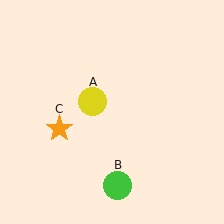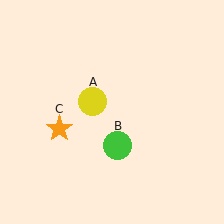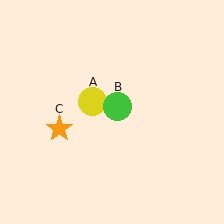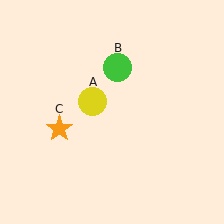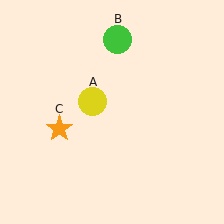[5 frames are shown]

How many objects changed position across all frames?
1 object changed position: green circle (object B).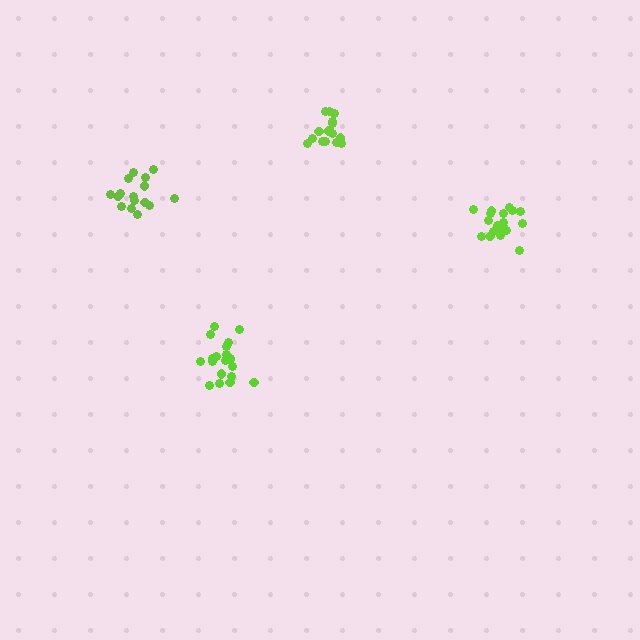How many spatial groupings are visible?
There are 4 spatial groupings.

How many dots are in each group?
Group 1: 16 dots, Group 2: 16 dots, Group 3: 19 dots, Group 4: 20 dots (71 total).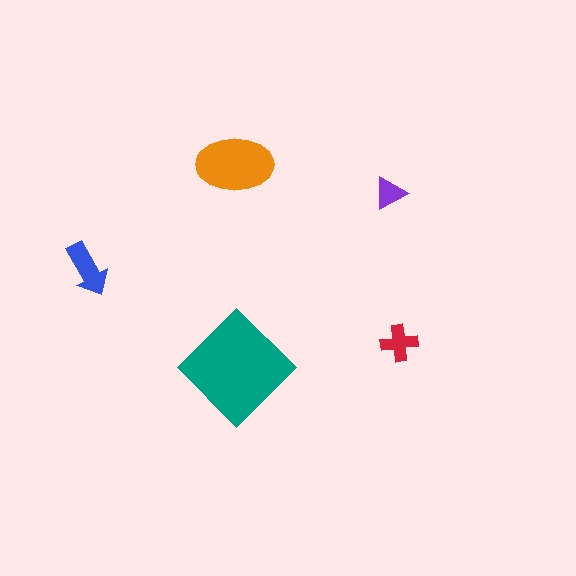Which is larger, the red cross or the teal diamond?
The teal diamond.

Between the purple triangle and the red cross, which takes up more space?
The red cross.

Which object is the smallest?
The purple triangle.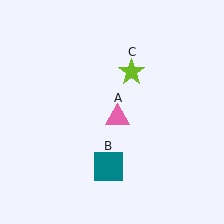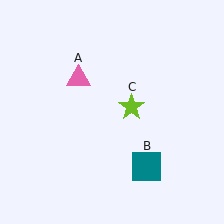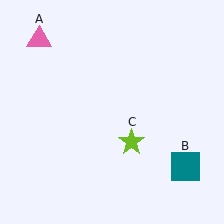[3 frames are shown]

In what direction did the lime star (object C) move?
The lime star (object C) moved down.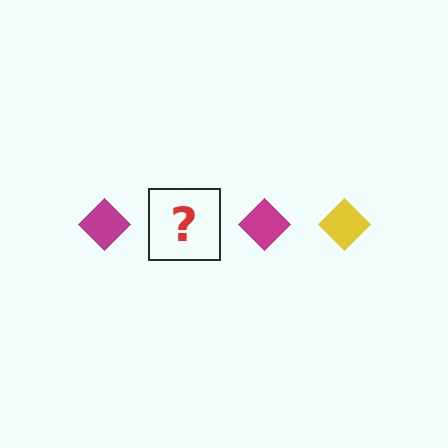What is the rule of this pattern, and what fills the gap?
The rule is that the pattern cycles through magenta, yellow diamonds. The gap should be filled with a yellow diamond.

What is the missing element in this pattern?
The missing element is a yellow diamond.